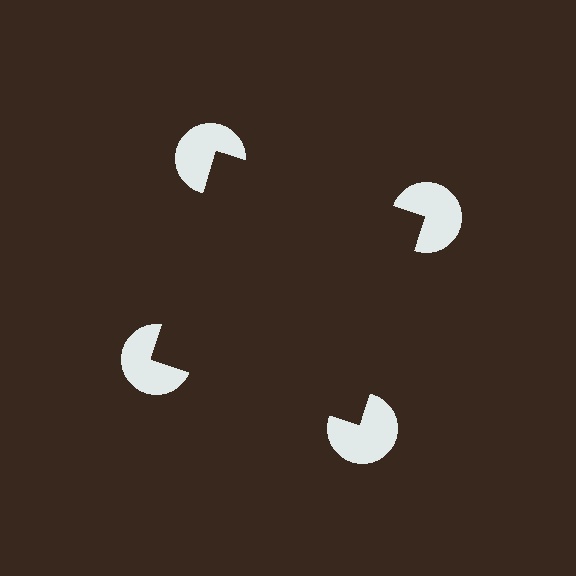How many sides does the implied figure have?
4 sides.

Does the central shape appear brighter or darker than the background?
It typically appears slightly darker than the background, even though no actual brightness change is drawn.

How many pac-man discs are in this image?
There are 4 — one at each vertex of the illusory square.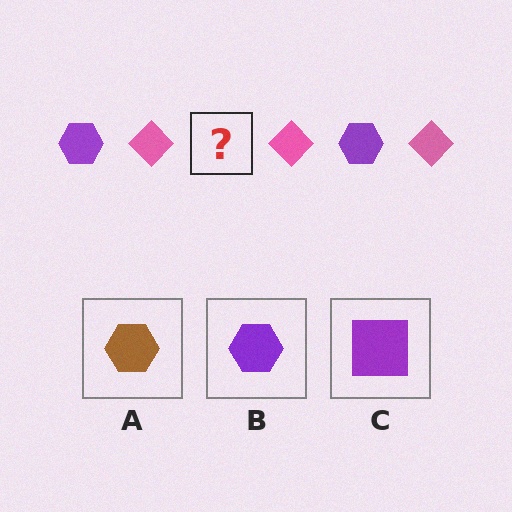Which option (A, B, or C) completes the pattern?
B.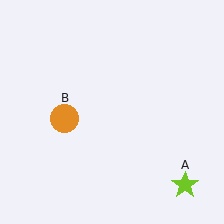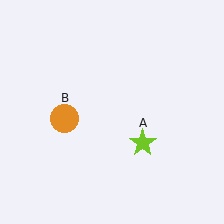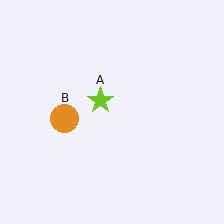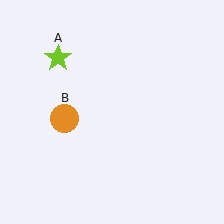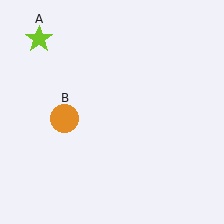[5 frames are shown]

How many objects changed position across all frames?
1 object changed position: lime star (object A).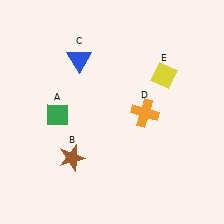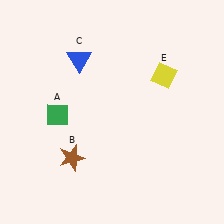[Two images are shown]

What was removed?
The orange cross (D) was removed in Image 2.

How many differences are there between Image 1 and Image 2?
There is 1 difference between the two images.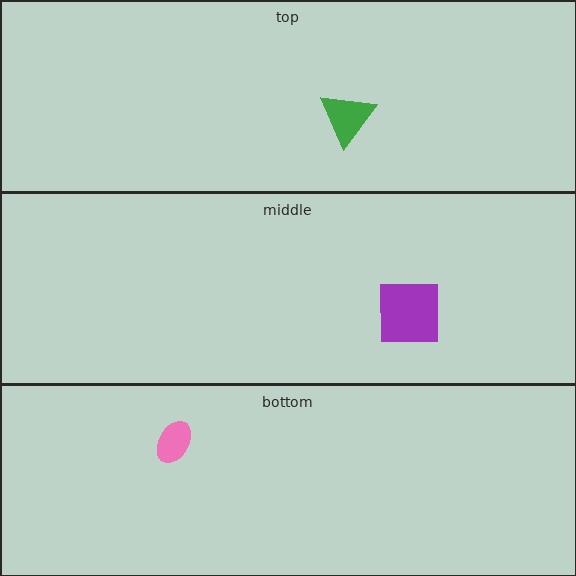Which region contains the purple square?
The middle region.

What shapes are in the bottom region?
The pink ellipse.